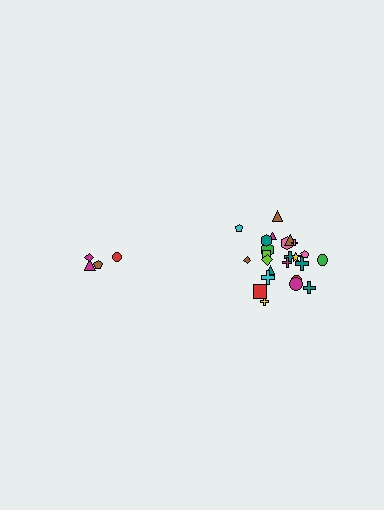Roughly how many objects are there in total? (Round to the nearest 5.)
Roughly 30 objects in total.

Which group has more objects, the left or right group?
The right group.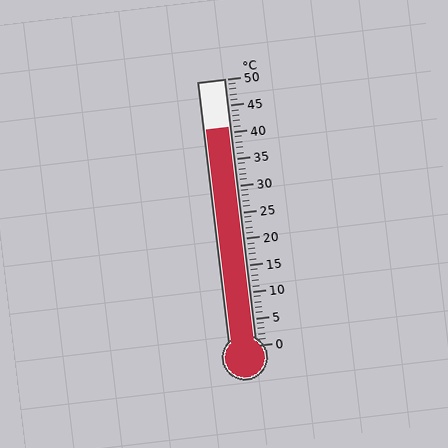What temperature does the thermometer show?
The thermometer shows approximately 41°C.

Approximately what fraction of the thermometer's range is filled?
The thermometer is filled to approximately 80% of its range.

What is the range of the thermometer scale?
The thermometer scale ranges from 0°C to 50°C.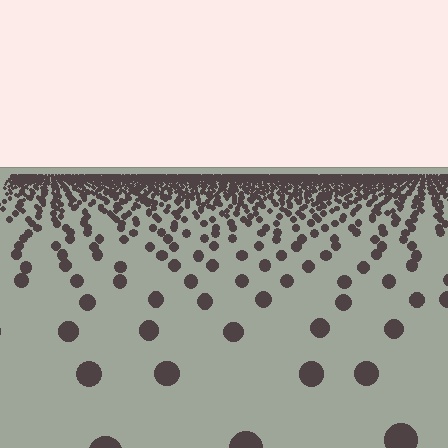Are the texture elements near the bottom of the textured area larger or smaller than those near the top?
Larger. Near the bottom, elements are closer to the viewer and appear at a bigger on-screen size.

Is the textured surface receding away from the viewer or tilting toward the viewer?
The surface is receding away from the viewer. Texture elements get smaller and denser toward the top.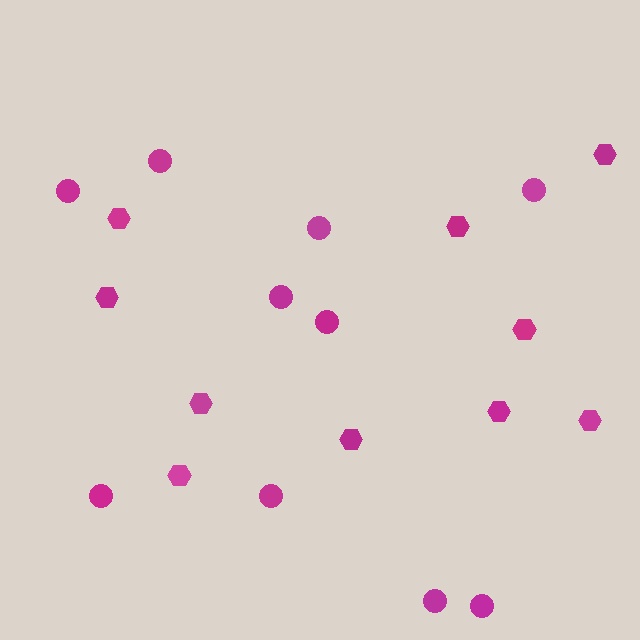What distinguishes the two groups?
There are 2 groups: one group of hexagons (10) and one group of circles (10).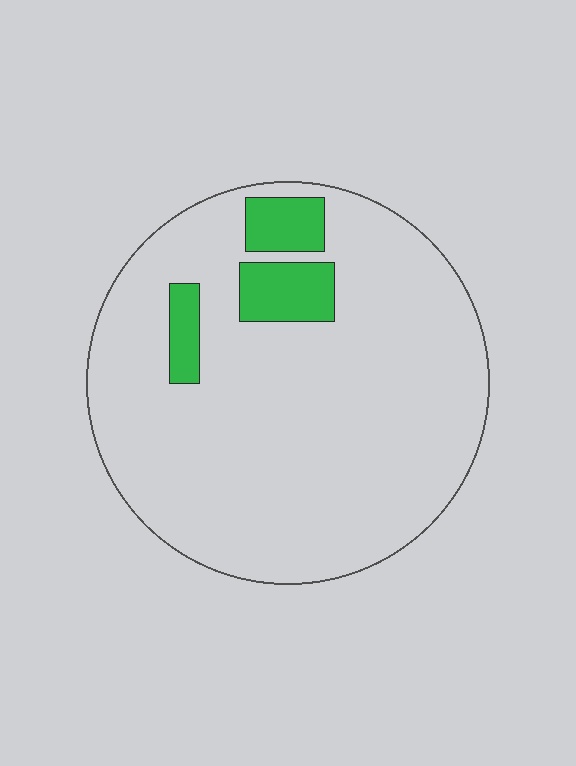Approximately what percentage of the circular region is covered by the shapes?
Approximately 10%.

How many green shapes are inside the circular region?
3.